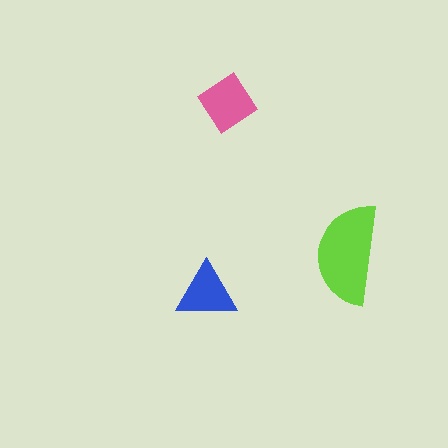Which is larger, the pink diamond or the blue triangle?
The pink diamond.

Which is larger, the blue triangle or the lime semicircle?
The lime semicircle.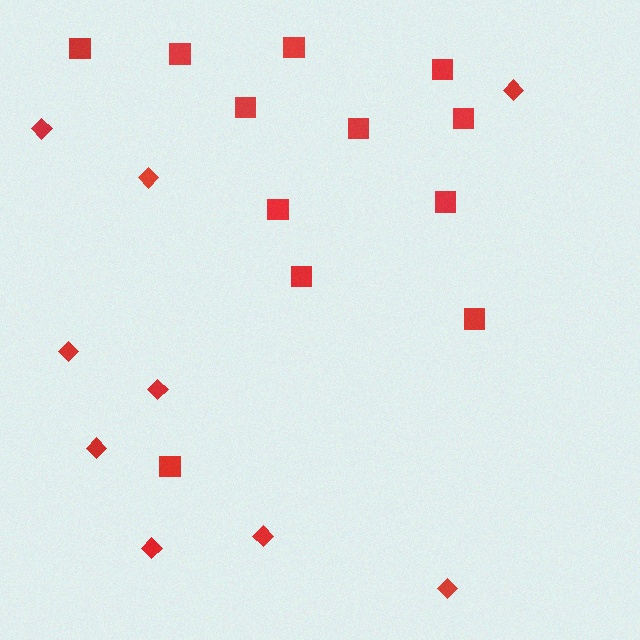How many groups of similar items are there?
There are 2 groups: one group of diamonds (9) and one group of squares (12).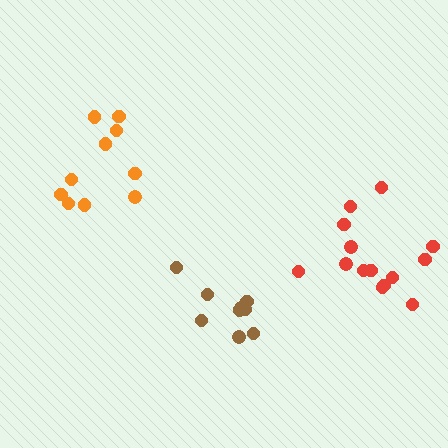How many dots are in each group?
Group 1: 14 dots, Group 2: 10 dots, Group 3: 10 dots (34 total).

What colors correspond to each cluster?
The clusters are colored: red, orange, brown.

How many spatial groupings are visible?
There are 3 spatial groupings.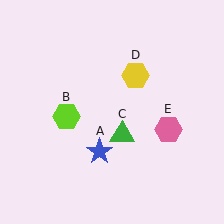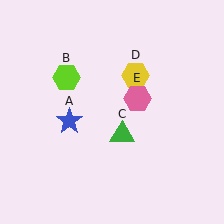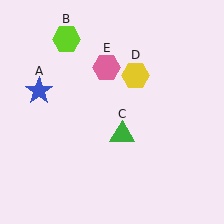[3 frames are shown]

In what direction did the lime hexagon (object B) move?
The lime hexagon (object B) moved up.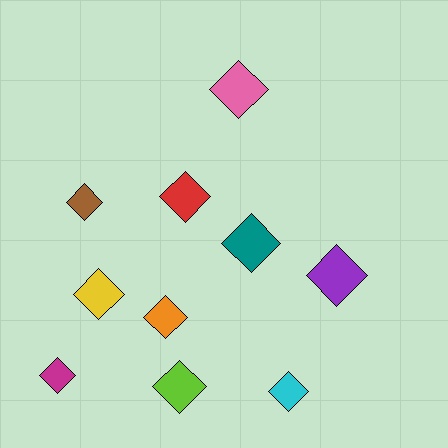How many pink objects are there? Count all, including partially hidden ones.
There is 1 pink object.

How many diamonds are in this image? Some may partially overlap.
There are 10 diamonds.